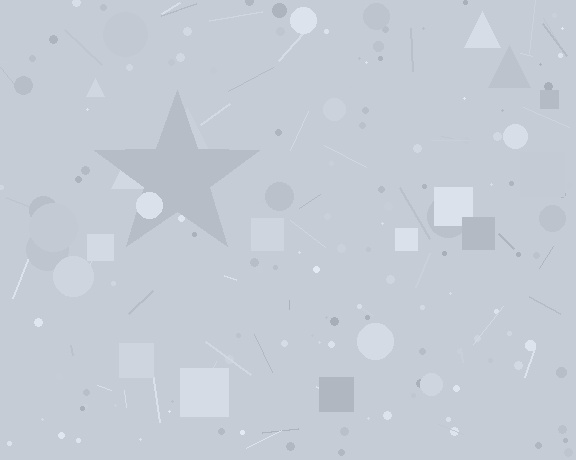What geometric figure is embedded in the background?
A star is embedded in the background.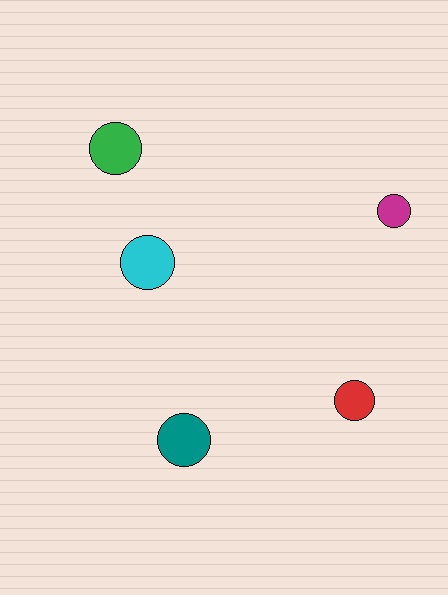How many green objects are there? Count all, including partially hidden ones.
There is 1 green object.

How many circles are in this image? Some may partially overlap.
There are 5 circles.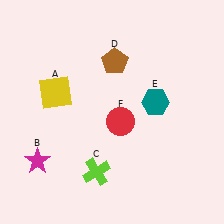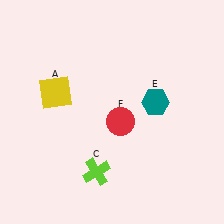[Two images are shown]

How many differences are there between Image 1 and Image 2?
There are 2 differences between the two images.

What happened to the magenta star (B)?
The magenta star (B) was removed in Image 2. It was in the bottom-left area of Image 1.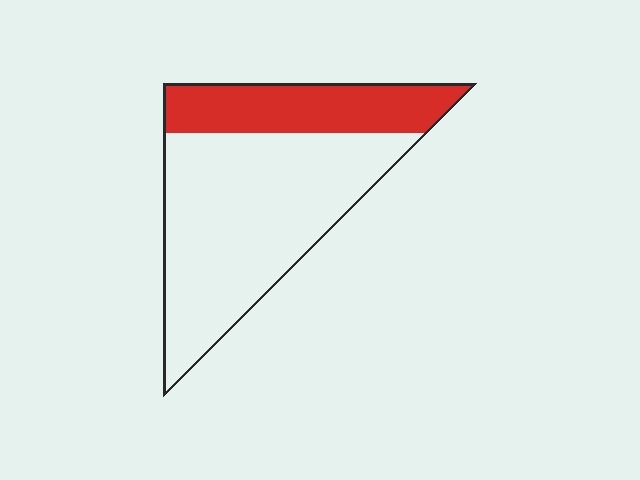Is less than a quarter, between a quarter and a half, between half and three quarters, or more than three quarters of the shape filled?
Between a quarter and a half.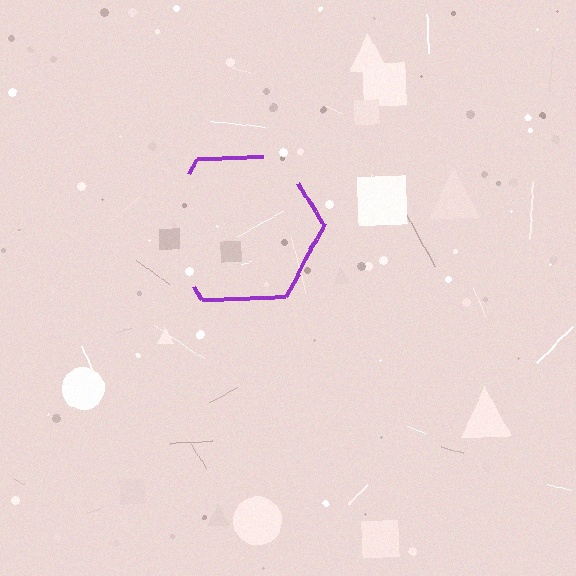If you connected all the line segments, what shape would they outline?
They would outline a hexagon.